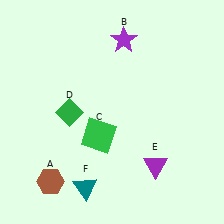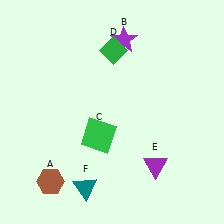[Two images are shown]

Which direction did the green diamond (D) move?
The green diamond (D) moved up.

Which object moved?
The green diamond (D) moved up.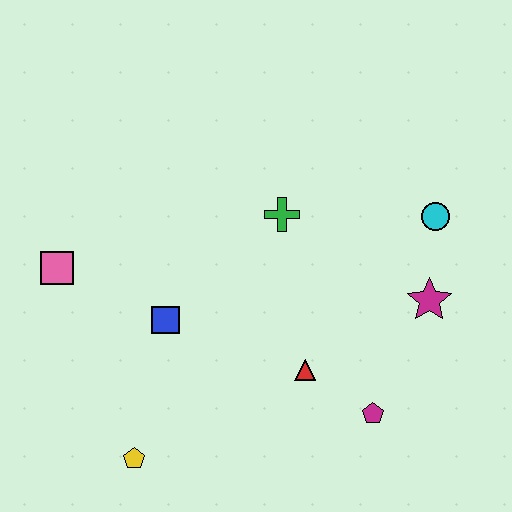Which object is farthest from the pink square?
The cyan circle is farthest from the pink square.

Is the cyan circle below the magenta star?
No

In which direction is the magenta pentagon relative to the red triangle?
The magenta pentagon is to the right of the red triangle.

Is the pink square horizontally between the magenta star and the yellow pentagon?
No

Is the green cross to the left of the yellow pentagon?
No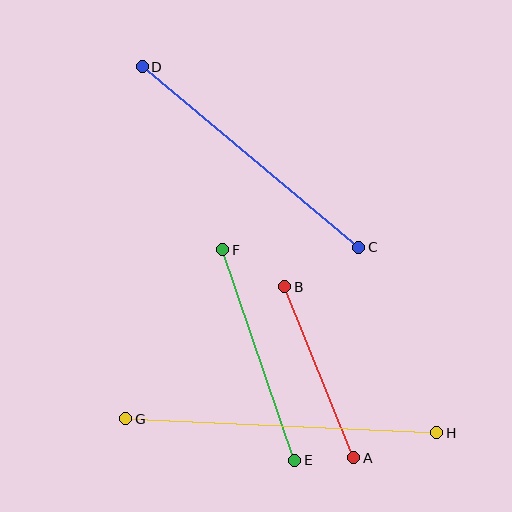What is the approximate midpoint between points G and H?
The midpoint is at approximately (281, 426) pixels.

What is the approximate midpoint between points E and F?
The midpoint is at approximately (259, 355) pixels.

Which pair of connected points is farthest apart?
Points G and H are farthest apart.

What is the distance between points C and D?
The distance is approximately 282 pixels.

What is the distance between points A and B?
The distance is approximately 185 pixels.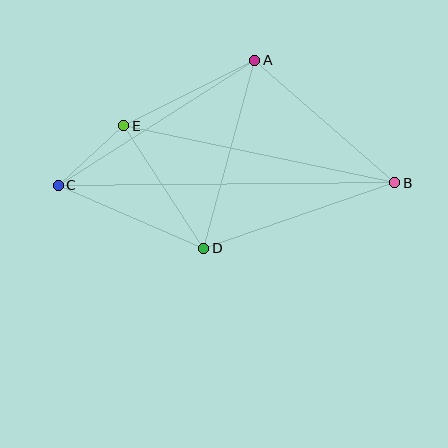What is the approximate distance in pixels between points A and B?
The distance between A and B is approximately 186 pixels.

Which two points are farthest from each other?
Points B and C are farthest from each other.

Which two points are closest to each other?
Points C and E are closest to each other.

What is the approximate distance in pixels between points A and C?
The distance between A and C is approximately 233 pixels.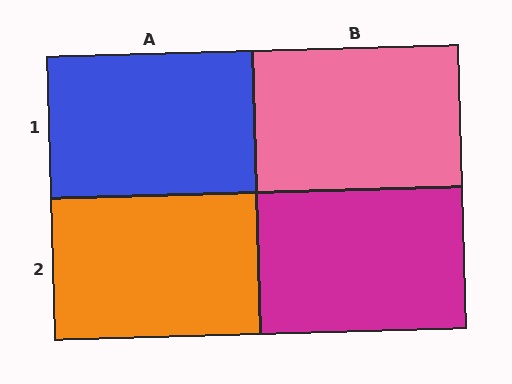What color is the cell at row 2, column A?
Orange.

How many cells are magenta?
1 cell is magenta.